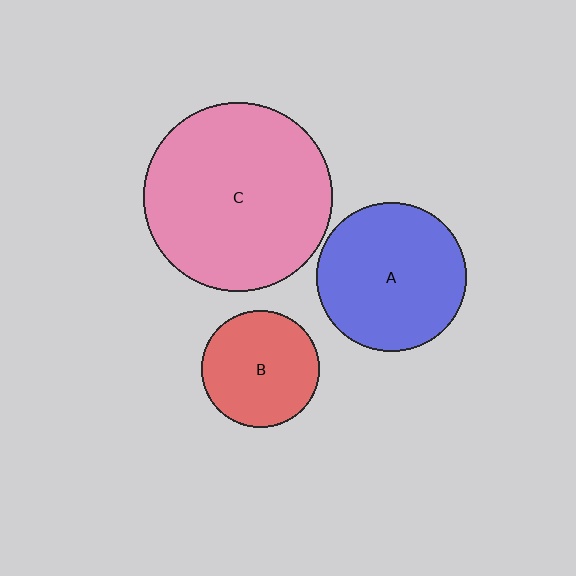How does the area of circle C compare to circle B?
Approximately 2.6 times.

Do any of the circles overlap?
No, none of the circles overlap.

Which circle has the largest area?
Circle C (pink).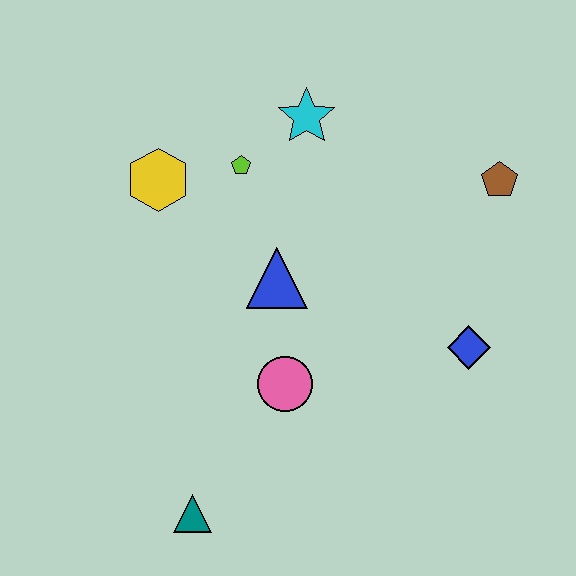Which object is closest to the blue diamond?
The brown pentagon is closest to the blue diamond.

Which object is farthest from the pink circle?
The brown pentagon is farthest from the pink circle.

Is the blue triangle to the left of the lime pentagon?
No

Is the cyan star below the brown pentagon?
No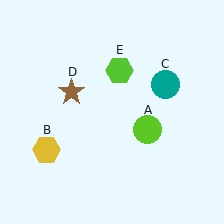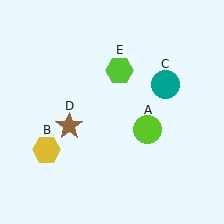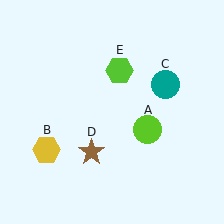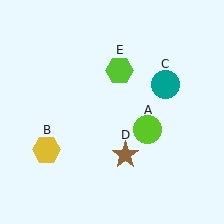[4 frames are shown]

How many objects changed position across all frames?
1 object changed position: brown star (object D).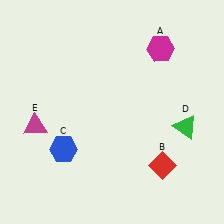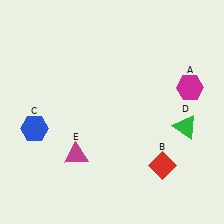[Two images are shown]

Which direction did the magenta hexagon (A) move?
The magenta hexagon (A) moved down.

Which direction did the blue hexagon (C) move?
The blue hexagon (C) moved left.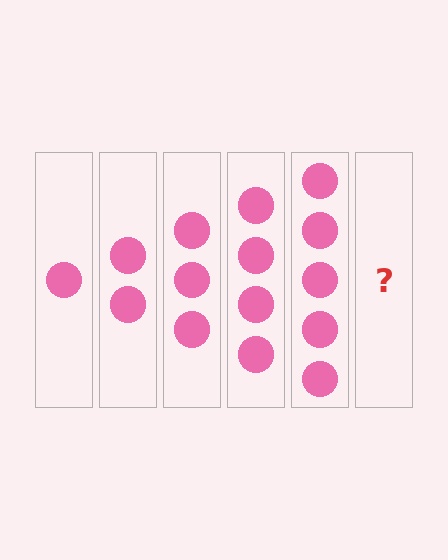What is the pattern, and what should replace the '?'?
The pattern is that each step adds one more circle. The '?' should be 6 circles.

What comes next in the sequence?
The next element should be 6 circles.